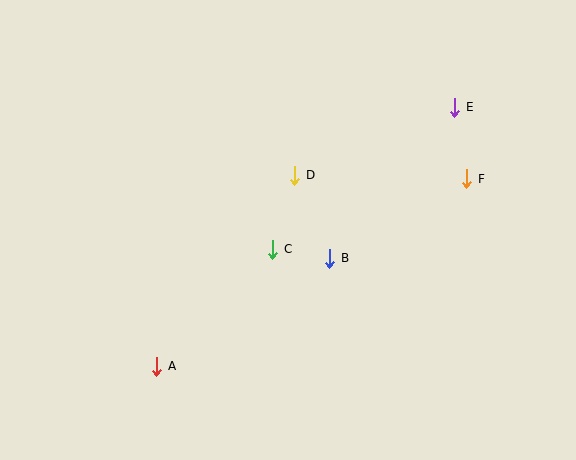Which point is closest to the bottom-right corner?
Point F is closest to the bottom-right corner.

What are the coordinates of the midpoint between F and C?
The midpoint between F and C is at (370, 214).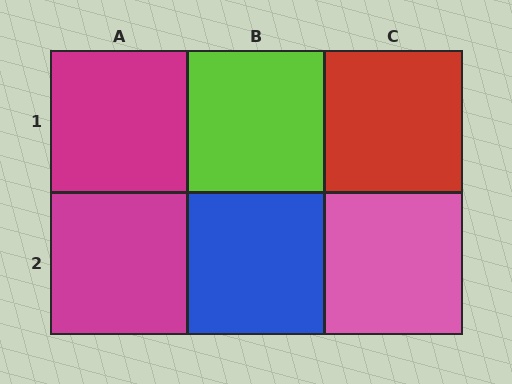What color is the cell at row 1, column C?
Red.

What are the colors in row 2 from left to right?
Magenta, blue, pink.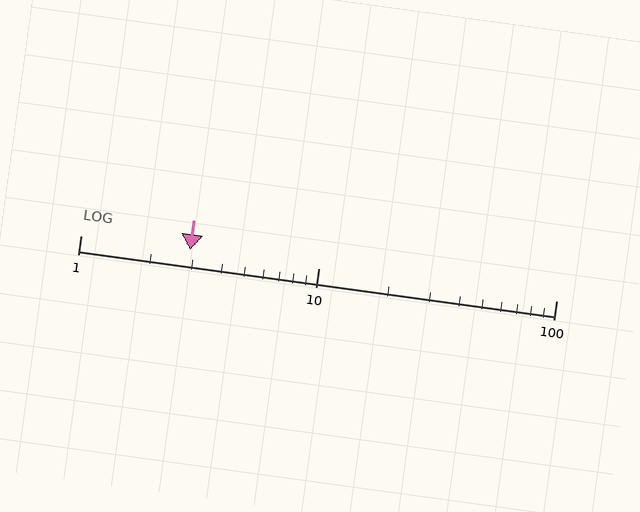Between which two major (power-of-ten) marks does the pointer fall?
The pointer is between 1 and 10.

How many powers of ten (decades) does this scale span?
The scale spans 2 decades, from 1 to 100.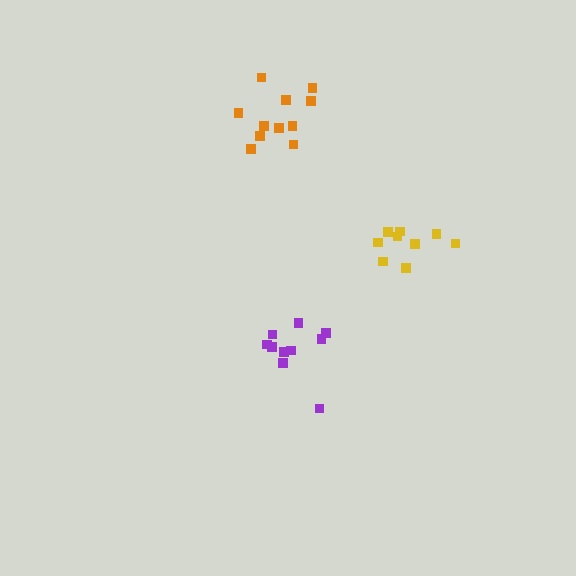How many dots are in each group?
Group 1: 11 dots, Group 2: 9 dots, Group 3: 10 dots (30 total).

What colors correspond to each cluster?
The clusters are colored: orange, yellow, purple.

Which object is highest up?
The orange cluster is topmost.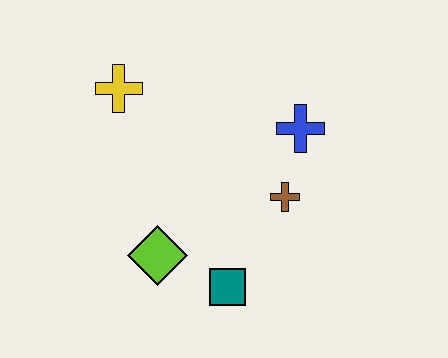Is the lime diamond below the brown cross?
Yes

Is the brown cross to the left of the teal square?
No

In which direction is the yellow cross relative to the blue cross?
The yellow cross is to the left of the blue cross.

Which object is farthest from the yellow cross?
The teal square is farthest from the yellow cross.